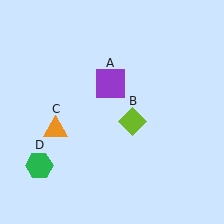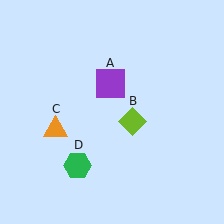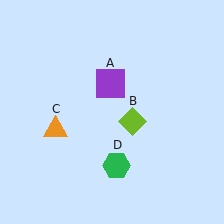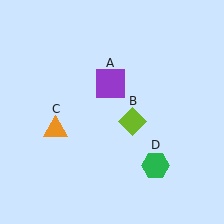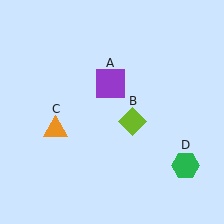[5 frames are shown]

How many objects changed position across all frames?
1 object changed position: green hexagon (object D).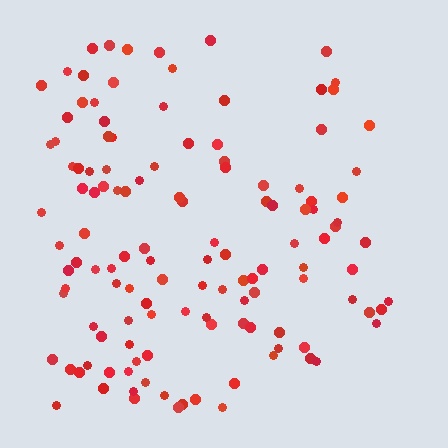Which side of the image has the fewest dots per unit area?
The right.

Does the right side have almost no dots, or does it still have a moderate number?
Still a moderate number, just noticeably fewer than the left.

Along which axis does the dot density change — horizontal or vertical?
Horizontal.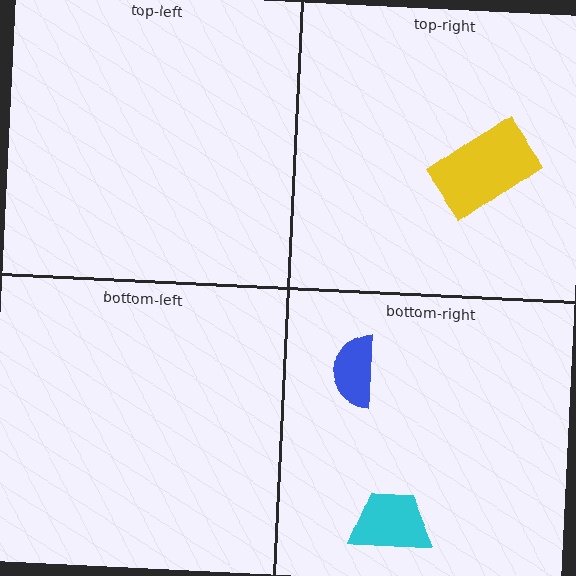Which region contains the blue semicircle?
The bottom-right region.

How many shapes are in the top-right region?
1.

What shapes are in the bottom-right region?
The cyan trapezoid, the blue semicircle.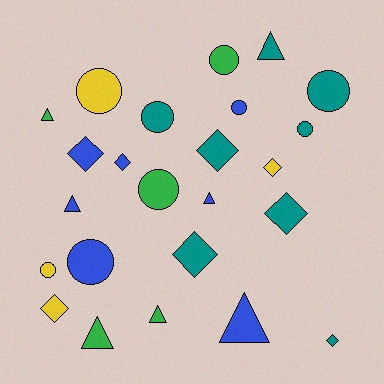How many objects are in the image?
There are 24 objects.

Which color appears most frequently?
Teal, with 8 objects.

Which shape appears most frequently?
Circle, with 9 objects.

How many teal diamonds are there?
There are 4 teal diamonds.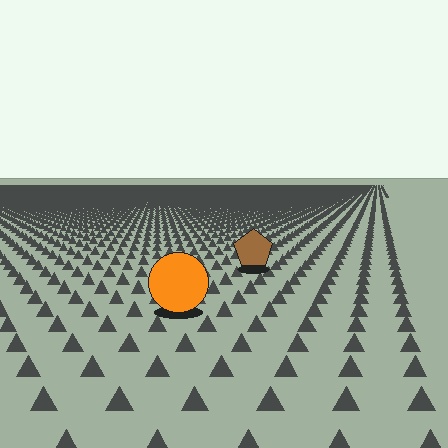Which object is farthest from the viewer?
The brown pentagon is farthest from the viewer. It appears smaller and the ground texture around it is denser.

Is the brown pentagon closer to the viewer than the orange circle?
No. The orange circle is closer — you can tell from the texture gradient: the ground texture is coarser near it.